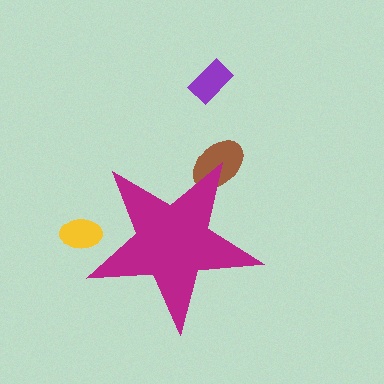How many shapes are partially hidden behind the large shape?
2 shapes are partially hidden.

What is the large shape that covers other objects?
A magenta star.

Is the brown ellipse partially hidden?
Yes, the brown ellipse is partially hidden behind the magenta star.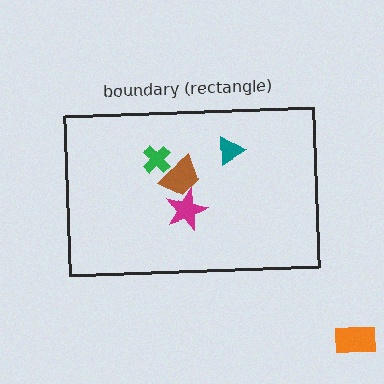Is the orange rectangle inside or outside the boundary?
Outside.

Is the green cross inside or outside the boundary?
Inside.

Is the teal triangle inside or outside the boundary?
Inside.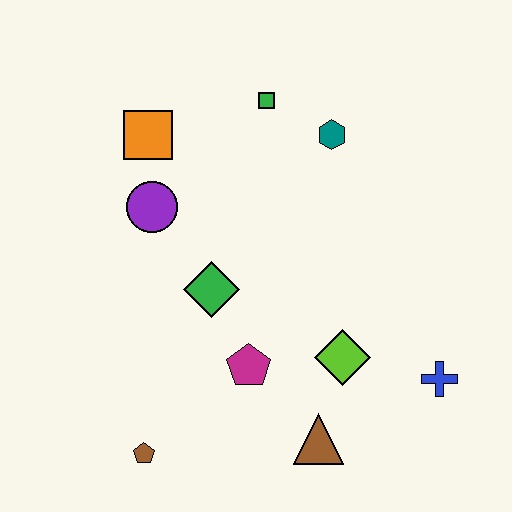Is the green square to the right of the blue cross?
No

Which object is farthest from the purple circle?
The blue cross is farthest from the purple circle.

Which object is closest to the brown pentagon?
The magenta pentagon is closest to the brown pentagon.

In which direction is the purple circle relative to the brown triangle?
The purple circle is above the brown triangle.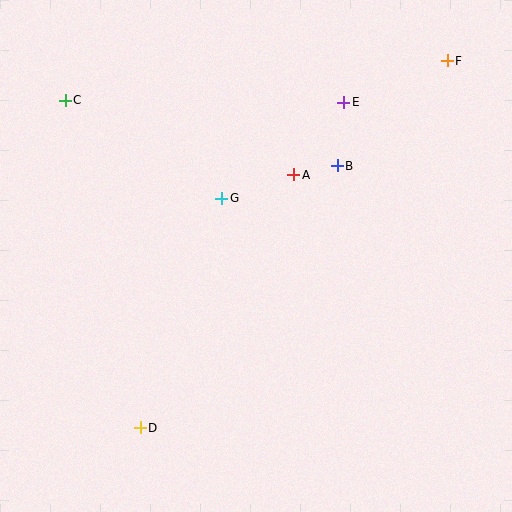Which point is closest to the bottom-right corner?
Point D is closest to the bottom-right corner.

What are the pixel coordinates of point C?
Point C is at (65, 101).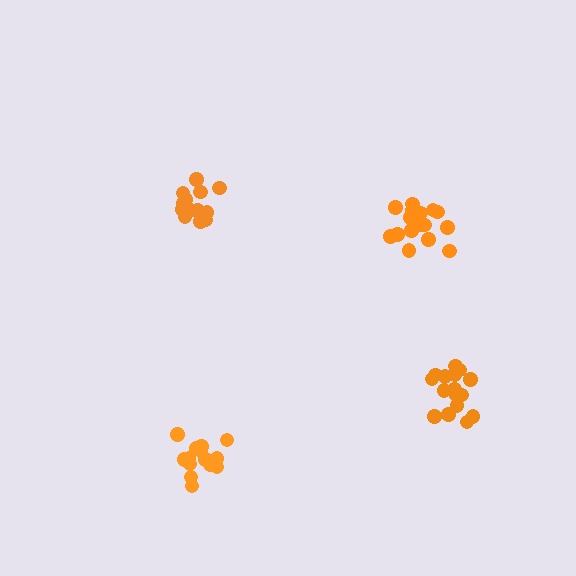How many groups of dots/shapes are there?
There are 4 groups.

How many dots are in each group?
Group 1: 16 dots, Group 2: 14 dots, Group 3: 16 dots, Group 4: 17 dots (63 total).